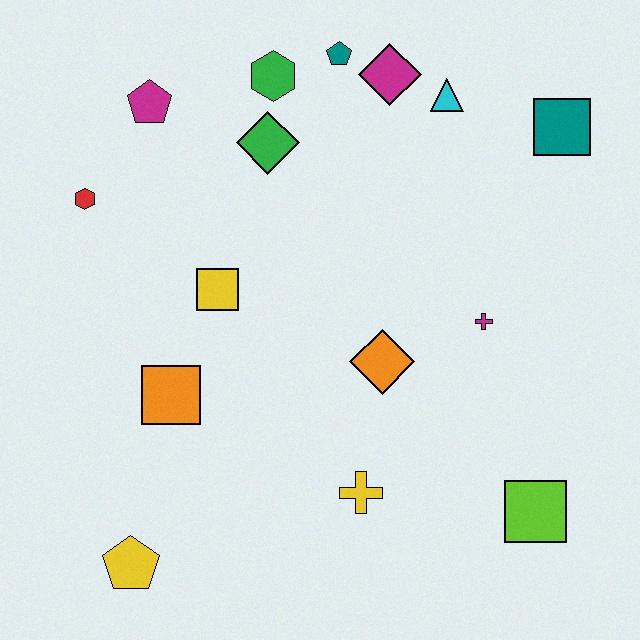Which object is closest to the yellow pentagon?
The orange square is closest to the yellow pentagon.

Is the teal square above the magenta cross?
Yes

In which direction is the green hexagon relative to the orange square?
The green hexagon is above the orange square.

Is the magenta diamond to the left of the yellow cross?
No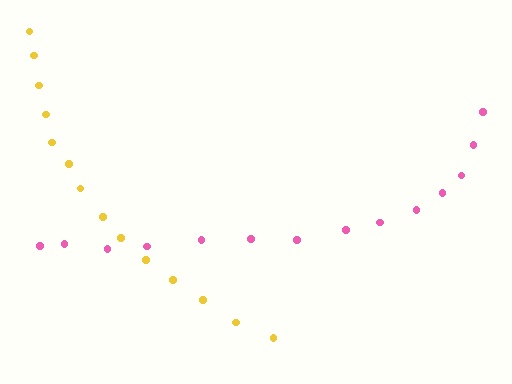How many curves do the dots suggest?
There are 2 distinct paths.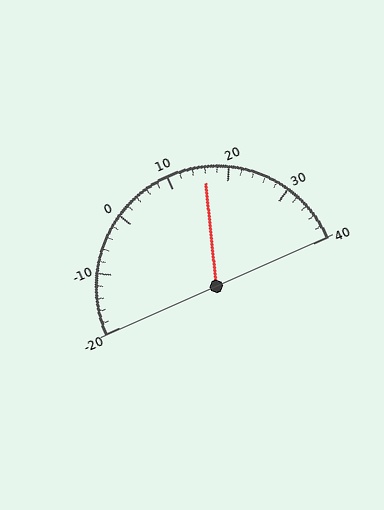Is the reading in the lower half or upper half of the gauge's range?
The reading is in the upper half of the range (-20 to 40).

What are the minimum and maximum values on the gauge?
The gauge ranges from -20 to 40.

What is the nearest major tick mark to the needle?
The nearest major tick mark is 20.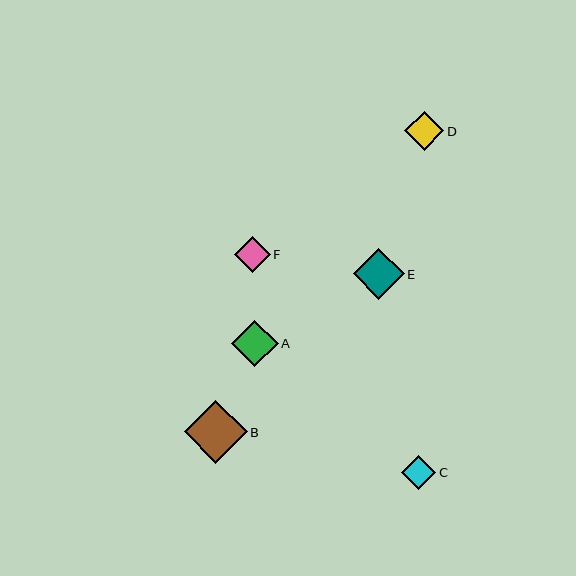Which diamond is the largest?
Diamond B is the largest with a size of approximately 63 pixels.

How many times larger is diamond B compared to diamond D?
Diamond B is approximately 1.6 times the size of diamond D.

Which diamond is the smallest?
Diamond C is the smallest with a size of approximately 34 pixels.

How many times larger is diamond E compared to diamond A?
Diamond E is approximately 1.1 times the size of diamond A.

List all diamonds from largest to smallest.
From largest to smallest: B, E, A, D, F, C.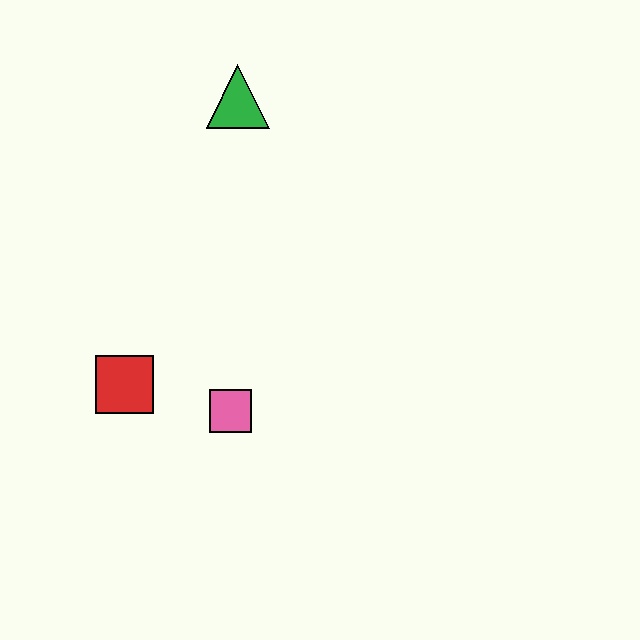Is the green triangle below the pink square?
No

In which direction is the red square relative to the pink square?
The red square is to the left of the pink square.